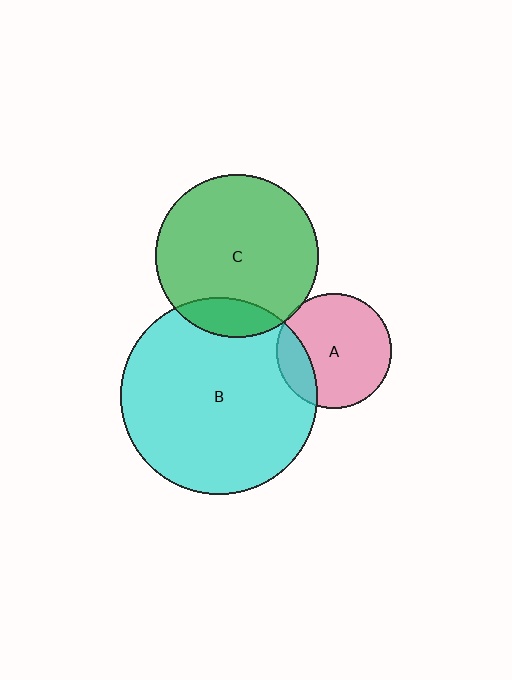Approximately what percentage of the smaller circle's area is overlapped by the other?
Approximately 15%.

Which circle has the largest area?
Circle B (cyan).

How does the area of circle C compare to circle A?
Approximately 2.0 times.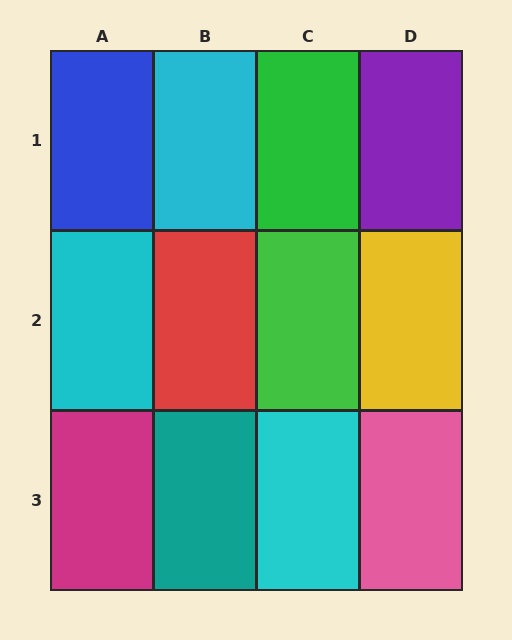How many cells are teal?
1 cell is teal.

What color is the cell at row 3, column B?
Teal.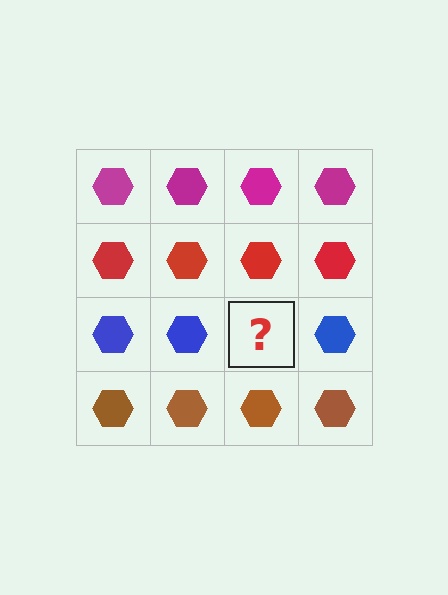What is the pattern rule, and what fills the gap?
The rule is that each row has a consistent color. The gap should be filled with a blue hexagon.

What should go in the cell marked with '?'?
The missing cell should contain a blue hexagon.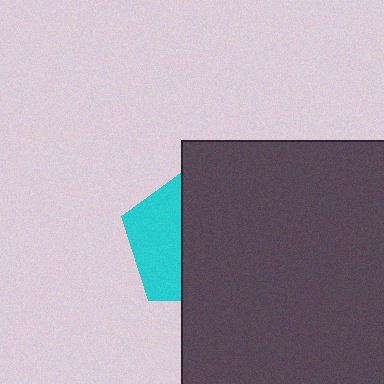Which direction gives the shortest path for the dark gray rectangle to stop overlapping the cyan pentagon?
Moving right gives the shortest separation.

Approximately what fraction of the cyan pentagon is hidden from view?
Roughly 61% of the cyan pentagon is hidden behind the dark gray rectangle.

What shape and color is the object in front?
The object in front is a dark gray rectangle.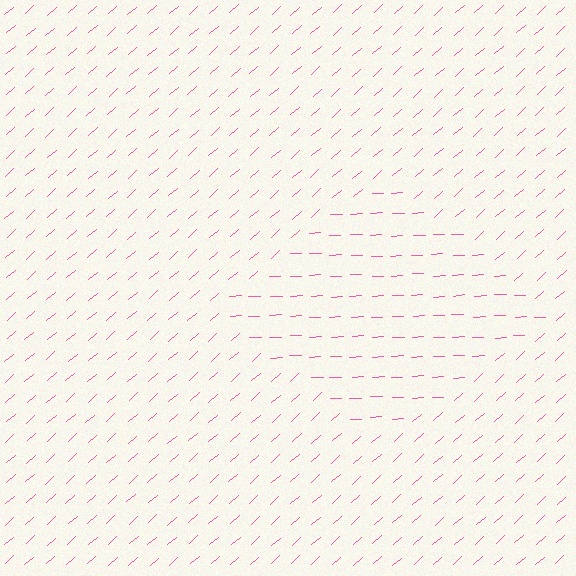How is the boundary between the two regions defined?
The boundary is defined purely by a change in line orientation (approximately 38 degrees difference). All lines are the same color and thickness.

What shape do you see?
I see a diamond.